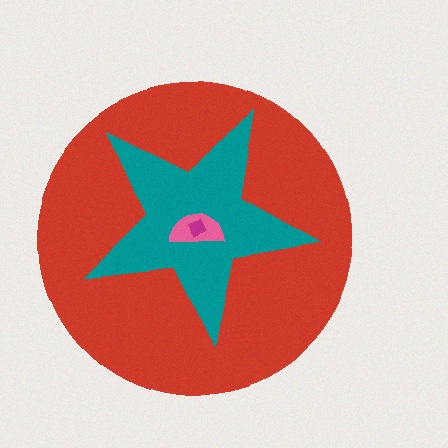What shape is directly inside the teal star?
The pink semicircle.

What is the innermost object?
The magenta square.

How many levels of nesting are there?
4.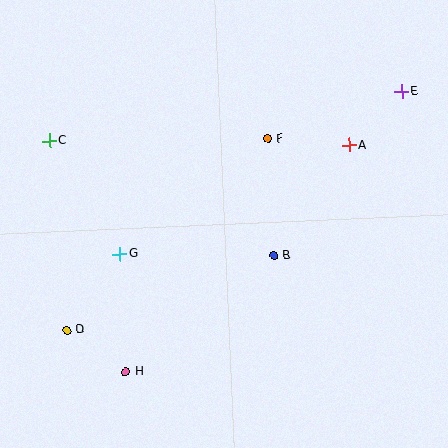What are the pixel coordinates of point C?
Point C is at (50, 141).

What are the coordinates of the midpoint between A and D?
The midpoint between A and D is at (208, 238).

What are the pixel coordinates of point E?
Point E is at (402, 91).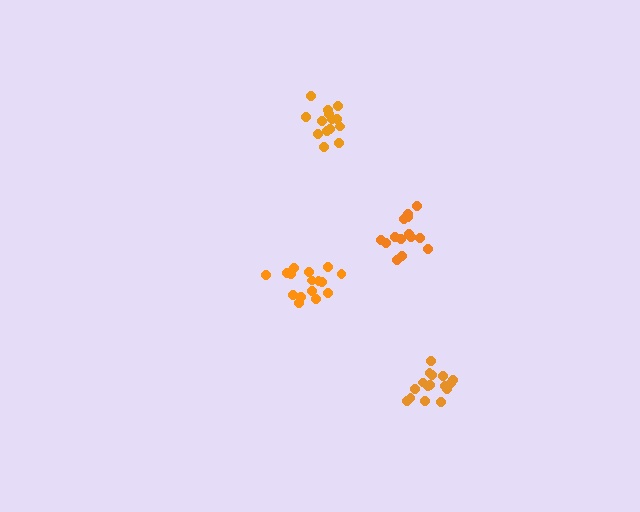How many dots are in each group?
Group 1: 16 dots, Group 2: 14 dots, Group 3: 16 dots, Group 4: 14 dots (60 total).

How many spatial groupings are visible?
There are 4 spatial groupings.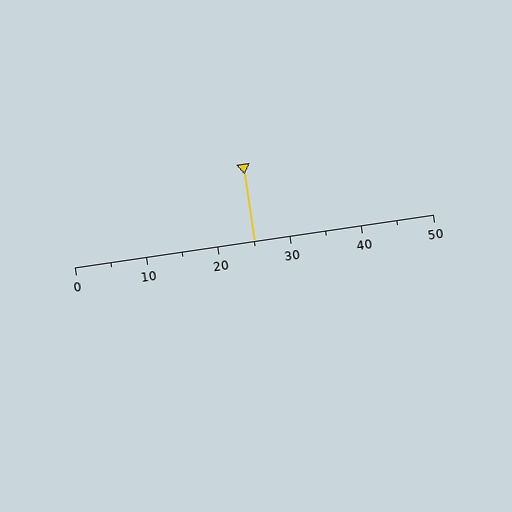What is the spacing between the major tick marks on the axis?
The major ticks are spaced 10 apart.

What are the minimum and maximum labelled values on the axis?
The axis runs from 0 to 50.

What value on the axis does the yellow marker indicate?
The marker indicates approximately 25.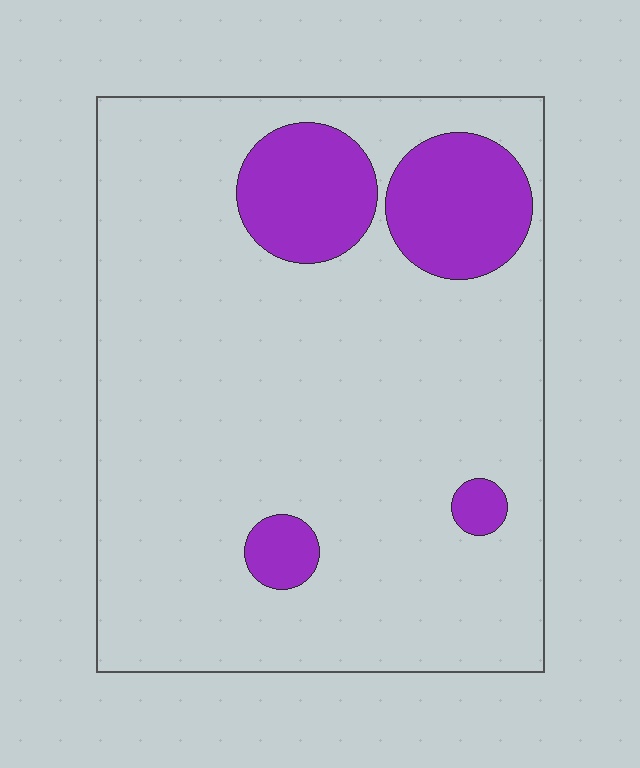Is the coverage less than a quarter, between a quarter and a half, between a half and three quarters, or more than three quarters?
Less than a quarter.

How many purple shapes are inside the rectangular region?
4.